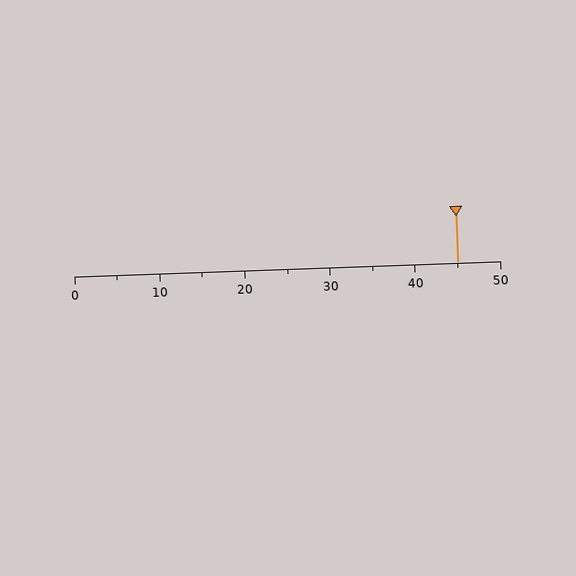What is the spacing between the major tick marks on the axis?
The major ticks are spaced 10 apart.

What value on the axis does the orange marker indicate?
The marker indicates approximately 45.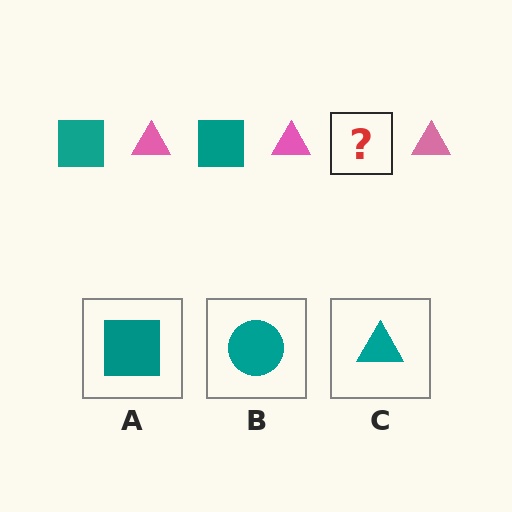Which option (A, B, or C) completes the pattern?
A.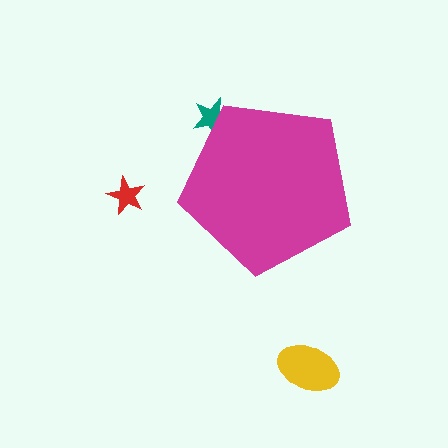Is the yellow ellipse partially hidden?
No, the yellow ellipse is fully visible.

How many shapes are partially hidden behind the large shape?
1 shape is partially hidden.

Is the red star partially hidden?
No, the red star is fully visible.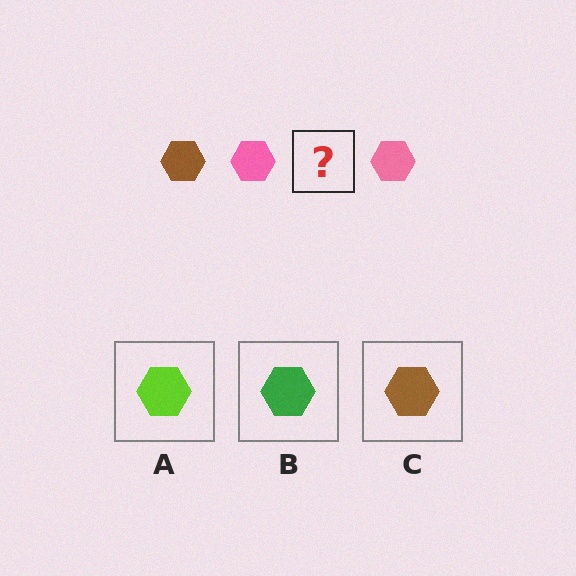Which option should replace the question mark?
Option C.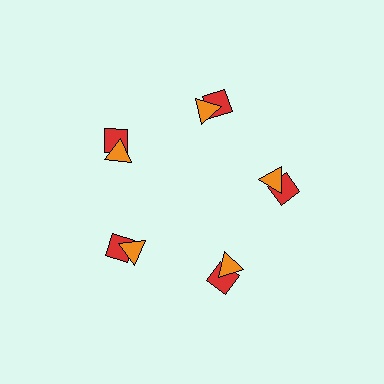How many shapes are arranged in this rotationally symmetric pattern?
There are 10 shapes, arranged in 5 groups of 2.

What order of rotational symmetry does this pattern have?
This pattern has 5-fold rotational symmetry.